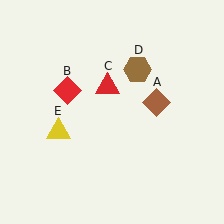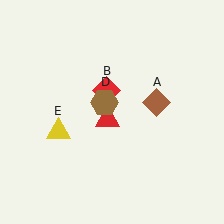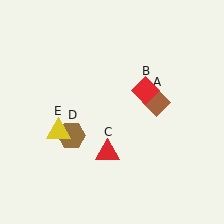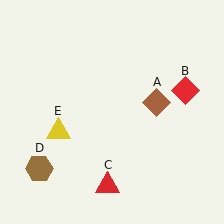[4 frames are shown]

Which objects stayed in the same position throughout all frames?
Brown diamond (object A) and yellow triangle (object E) remained stationary.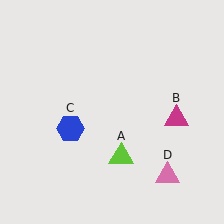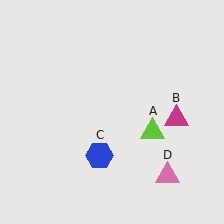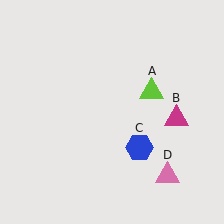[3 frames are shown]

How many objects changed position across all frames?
2 objects changed position: lime triangle (object A), blue hexagon (object C).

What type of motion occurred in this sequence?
The lime triangle (object A), blue hexagon (object C) rotated counterclockwise around the center of the scene.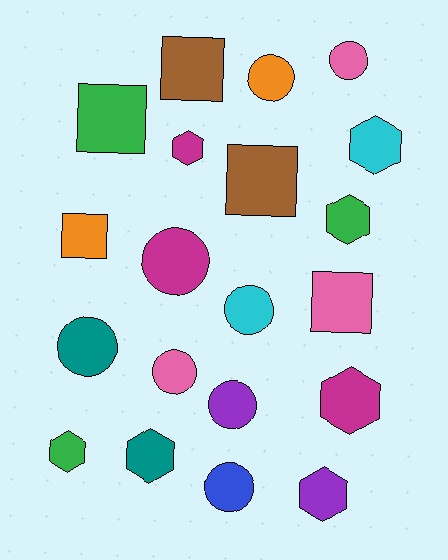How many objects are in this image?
There are 20 objects.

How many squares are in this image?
There are 5 squares.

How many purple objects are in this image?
There are 2 purple objects.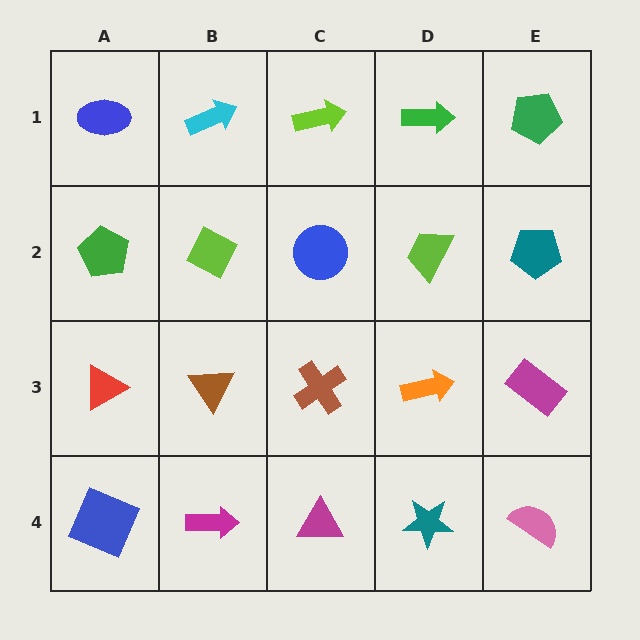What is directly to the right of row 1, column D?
A green pentagon.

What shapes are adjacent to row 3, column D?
A lime trapezoid (row 2, column D), a teal star (row 4, column D), a brown cross (row 3, column C), a magenta rectangle (row 3, column E).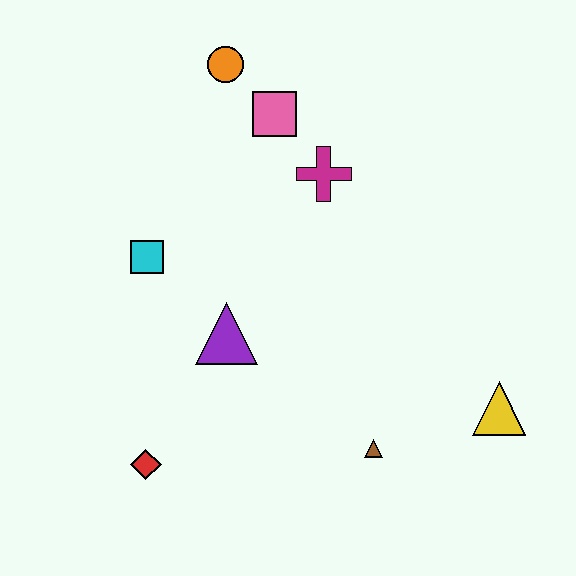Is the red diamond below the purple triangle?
Yes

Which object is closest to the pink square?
The orange circle is closest to the pink square.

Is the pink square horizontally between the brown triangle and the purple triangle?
Yes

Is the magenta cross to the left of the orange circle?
No